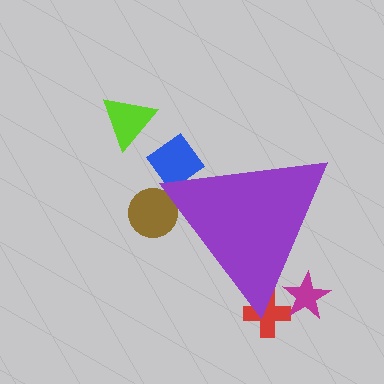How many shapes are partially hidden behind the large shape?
4 shapes are partially hidden.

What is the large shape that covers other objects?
A purple triangle.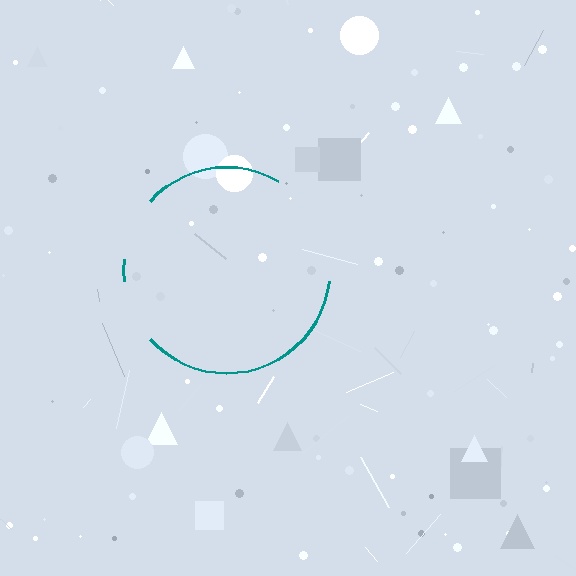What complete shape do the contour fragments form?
The contour fragments form a circle.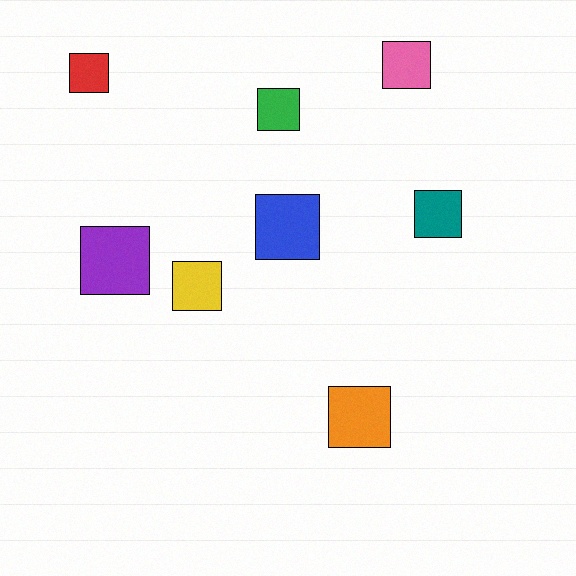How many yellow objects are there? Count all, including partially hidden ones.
There is 1 yellow object.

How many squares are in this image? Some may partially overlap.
There are 8 squares.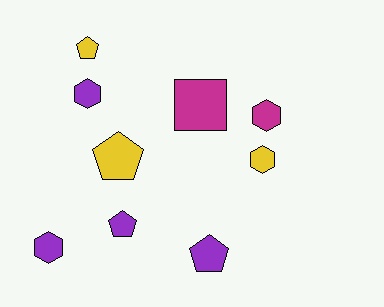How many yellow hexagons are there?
There is 1 yellow hexagon.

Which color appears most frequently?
Purple, with 4 objects.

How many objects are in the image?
There are 9 objects.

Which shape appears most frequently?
Pentagon, with 4 objects.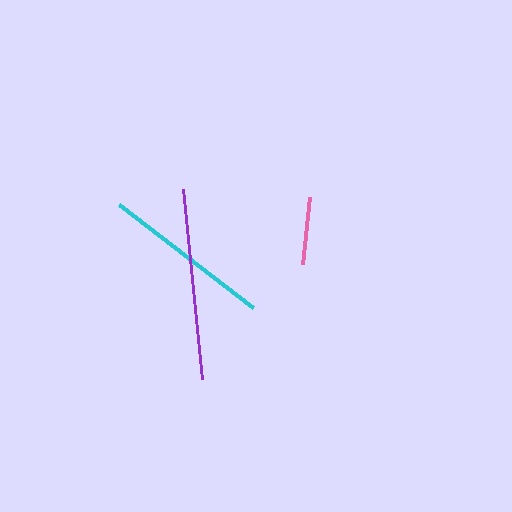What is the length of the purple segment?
The purple segment is approximately 191 pixels long.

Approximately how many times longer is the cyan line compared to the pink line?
The cyan line is approximately 2.5 times the length of the pink line.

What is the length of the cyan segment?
The cyan segment is approximately 169 pixels long.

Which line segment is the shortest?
The pink line is the shortest at approximately 68 pixels.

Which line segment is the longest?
The purple line is the longest at approximately 191 pixels.